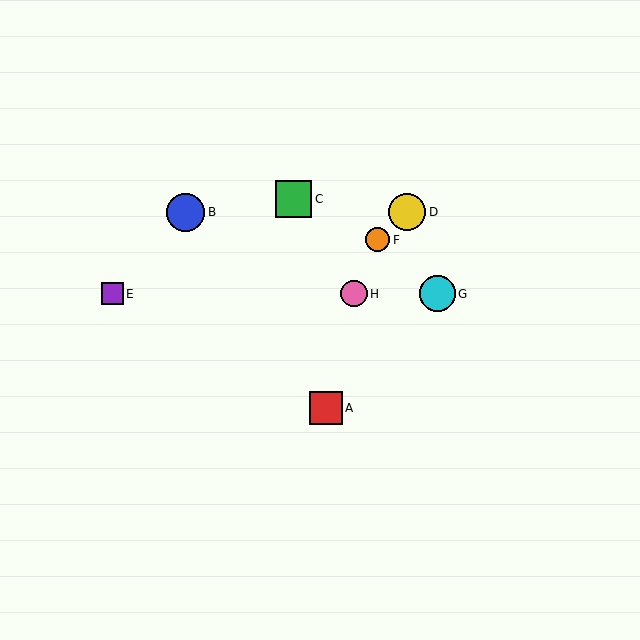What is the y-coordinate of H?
Object H is at y≈294.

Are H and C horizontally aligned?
No, H is at y≈294 and C is at y≈199.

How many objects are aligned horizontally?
3 objects (E, G, H) are aligned horizontally.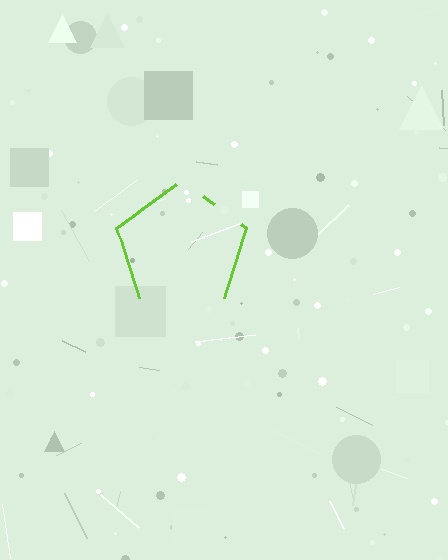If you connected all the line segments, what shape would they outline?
They would outline a pentagon.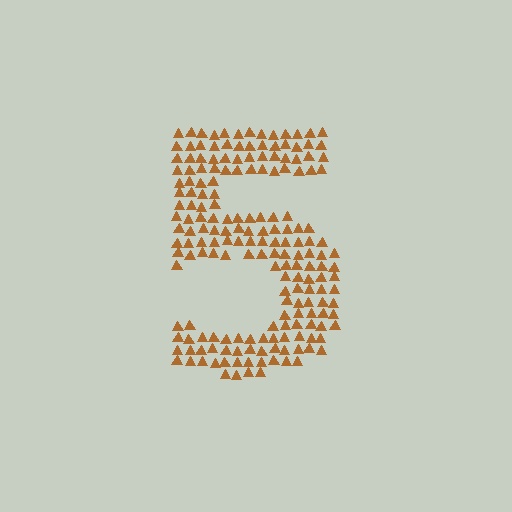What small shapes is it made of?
It is made of small triangles.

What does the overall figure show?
The overall figure shows the digit 5.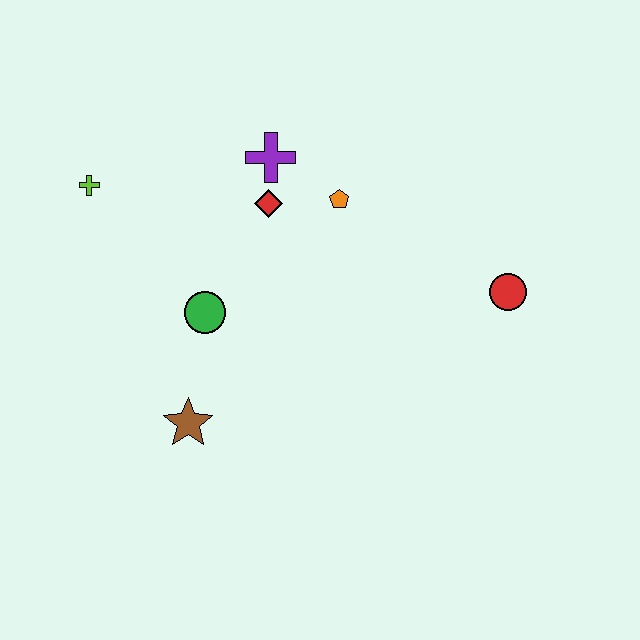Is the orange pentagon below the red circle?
No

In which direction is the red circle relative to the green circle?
The red circle is to the right of the green circle.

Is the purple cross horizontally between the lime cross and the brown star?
No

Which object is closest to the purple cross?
The red diamond is closest to the purple cross.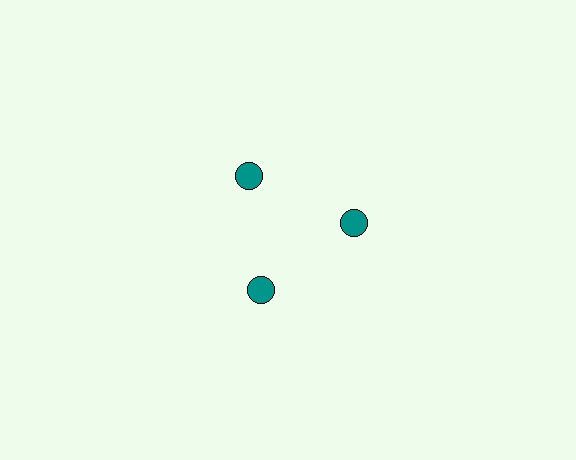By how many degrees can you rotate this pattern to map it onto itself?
The pattern maps onto itself every 120 degrees of rotation.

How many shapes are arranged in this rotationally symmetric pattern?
There are 3 shapes, arranged in 3 groups of 1.